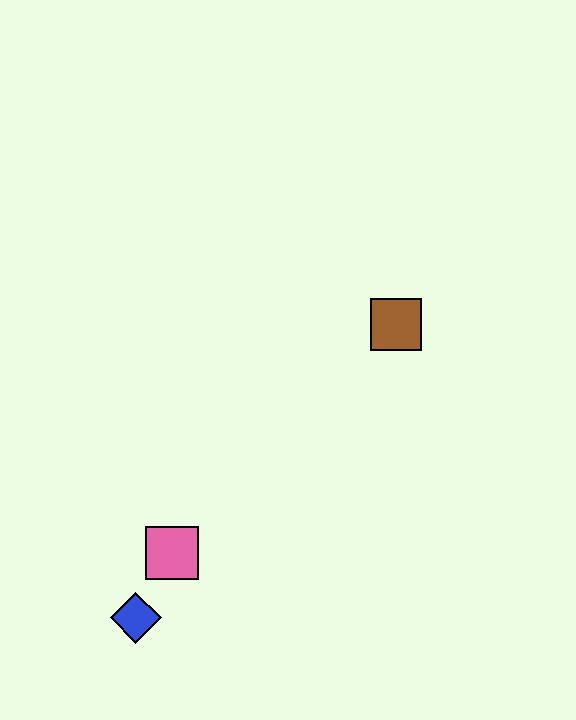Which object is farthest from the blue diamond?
The brown square is farthest from the blue diamond.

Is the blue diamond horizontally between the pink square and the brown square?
No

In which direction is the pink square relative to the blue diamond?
The pink square is above the blue diamond.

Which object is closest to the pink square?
The blue diamond is closest to the pink square.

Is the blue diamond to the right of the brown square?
No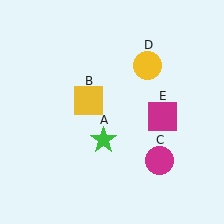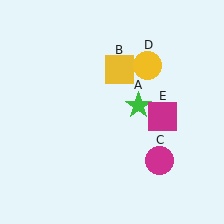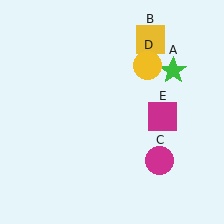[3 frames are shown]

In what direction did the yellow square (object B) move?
The yellow square (object B) moved up and to the right.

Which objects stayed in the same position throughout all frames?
Magenta circle (object C) and yellow circle (object D) and magenta square (object E) remained stationary.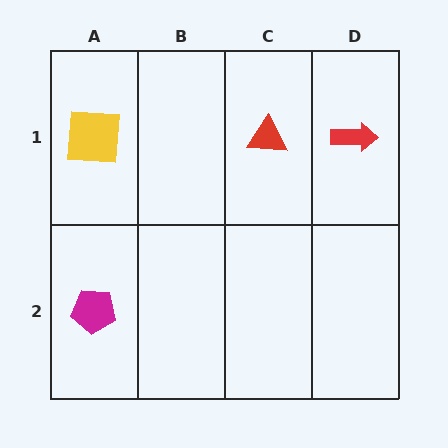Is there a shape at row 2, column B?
No, that cell is empty.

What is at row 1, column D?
A red arrow.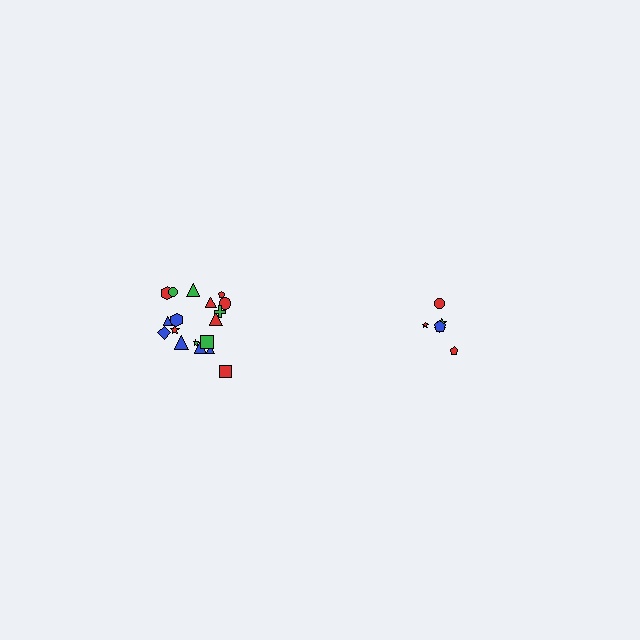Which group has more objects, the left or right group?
The left group.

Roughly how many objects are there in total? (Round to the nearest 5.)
Roughly 25 objects in total.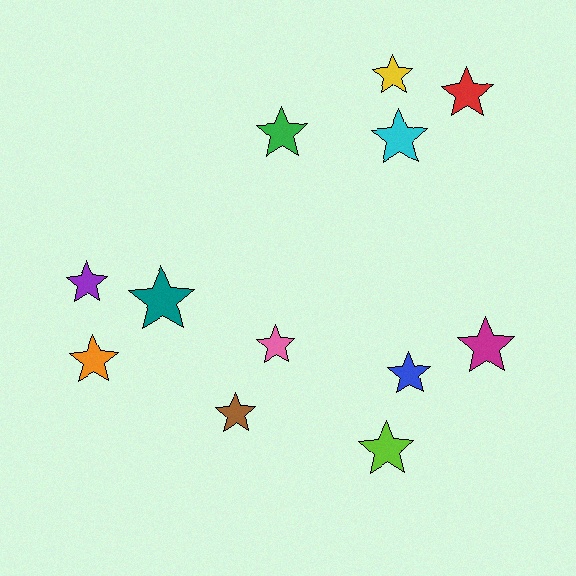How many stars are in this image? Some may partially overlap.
There are 12 stars.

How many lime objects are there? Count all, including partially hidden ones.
There is 1 lime object.